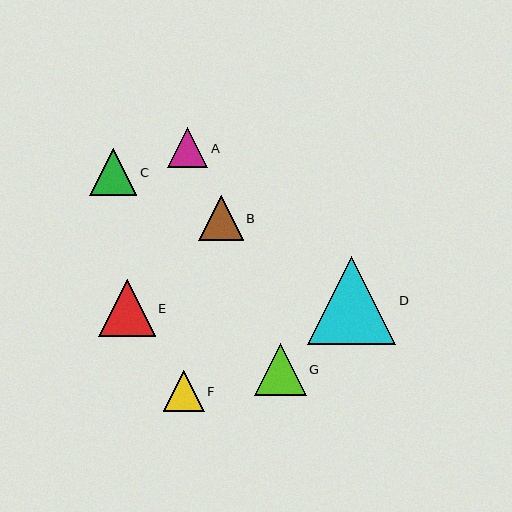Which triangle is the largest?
Triangle D is the largest with a size of approximately 89 pixels.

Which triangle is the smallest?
Triangle A is the smallest with a size of approximately 40 pixels.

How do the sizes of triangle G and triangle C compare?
Triangle G and triangle C are approximately the same size.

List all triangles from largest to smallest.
From largest to smallest: D, E, G, C, B, F, A.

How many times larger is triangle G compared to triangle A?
Triangle G is approximately 1.3 times the size of triangle A.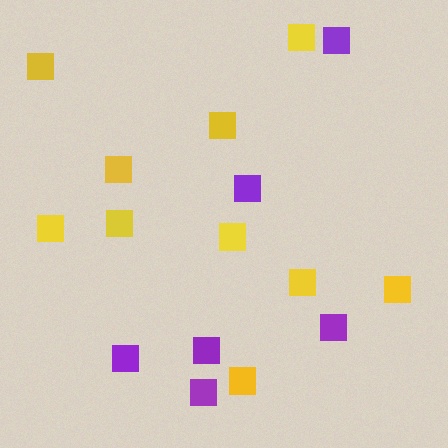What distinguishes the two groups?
There are 2 groups: one group of yellow squares (10) and one group of purple squares (6).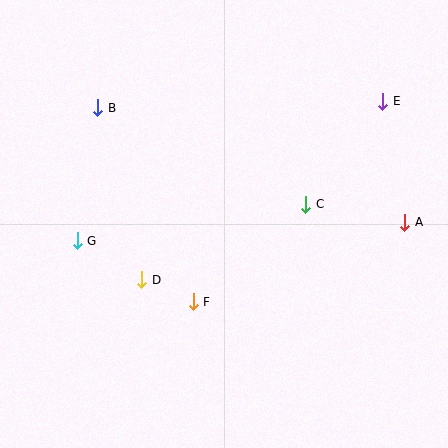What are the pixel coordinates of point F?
Point F is at (193, 302).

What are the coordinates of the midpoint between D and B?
The midpoint between D and B is at (120, 194).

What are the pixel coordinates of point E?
Point E is at (383, 101).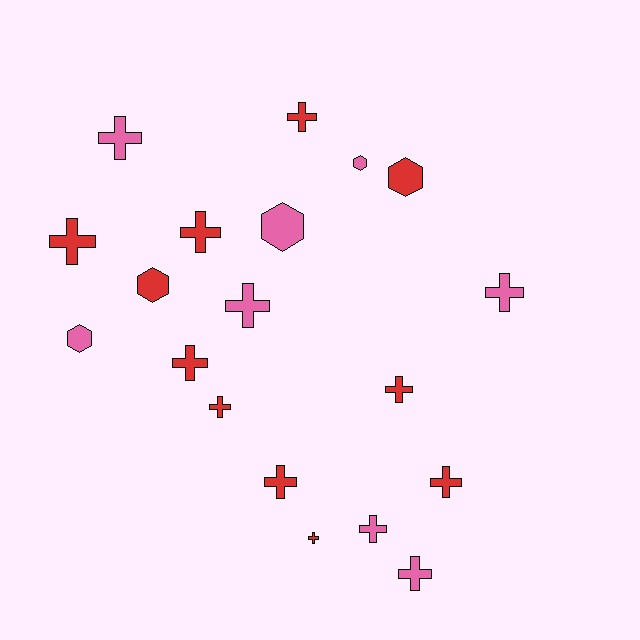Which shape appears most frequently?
Cross, with 14 objects.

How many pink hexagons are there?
There are 3 pink hexagons.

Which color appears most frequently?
Red, with 11 objects.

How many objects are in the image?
There are 19 objects.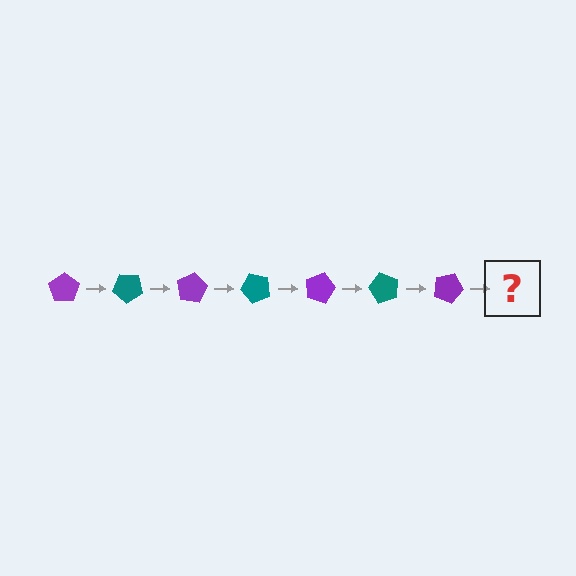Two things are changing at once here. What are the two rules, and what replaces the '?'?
The two rules are that it rotates 40 degrees each step and the color cycles through purple and teal. The '?' should be a teal pentagon, rotated 280 degrees from the start.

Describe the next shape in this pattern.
It should be a teal pentagon, rotated 280 degrees from the start.